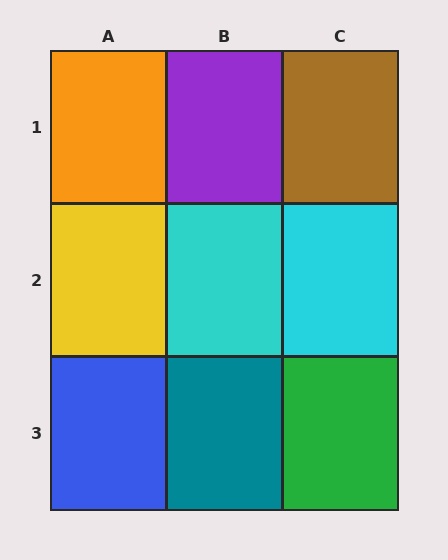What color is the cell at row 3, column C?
Green.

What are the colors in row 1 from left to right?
Orange, purple, brown.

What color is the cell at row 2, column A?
Yellow.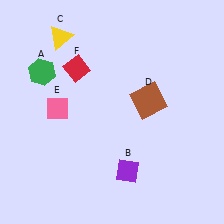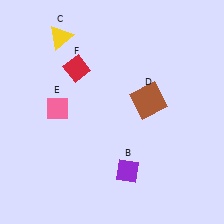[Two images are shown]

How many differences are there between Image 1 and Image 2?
There is 1 difference between the two images.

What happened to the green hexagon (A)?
The green hexagon (A) was removed in Image 2. It was in the top-left area of Image 1.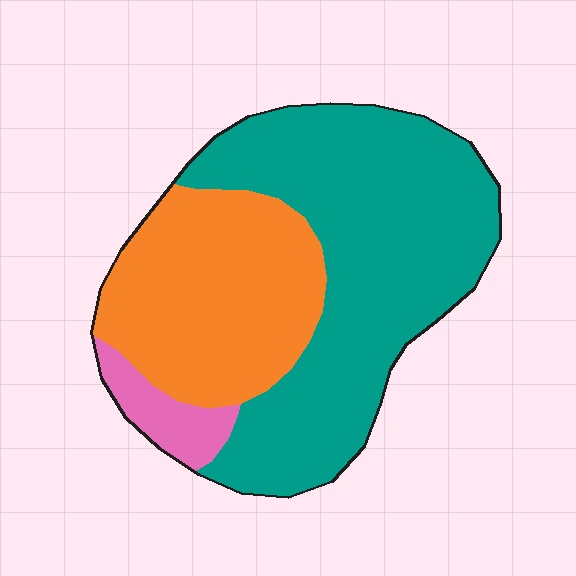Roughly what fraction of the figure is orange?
Orange takes up about one third (1/3) of the figure.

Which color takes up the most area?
Teal, at roughly 60%.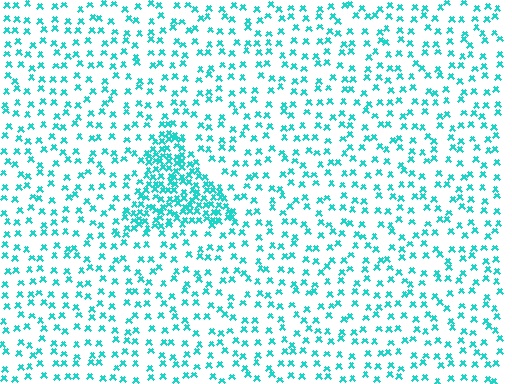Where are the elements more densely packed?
The elements are more densely packed inside the triangle boundary.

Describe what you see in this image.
The image contains small cyan elements arranged at two different densities. A triangle-shaped region is visible where the elements are more densely packed than the surrounding area.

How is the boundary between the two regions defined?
The boundary is defined by a change in element density (approximately 2.8x ratio). All elements are the same color, size, and shape.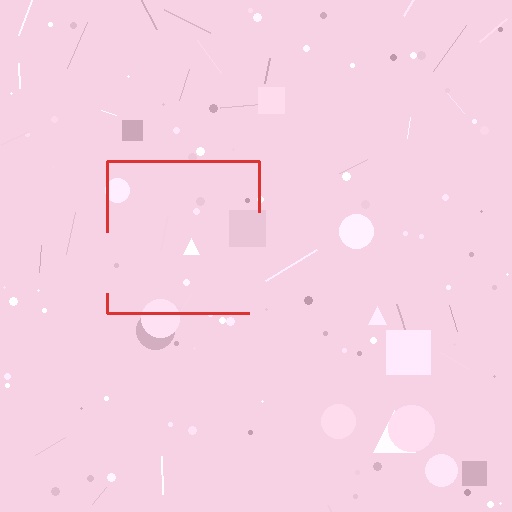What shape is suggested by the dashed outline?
The dashed outline suggests a square.